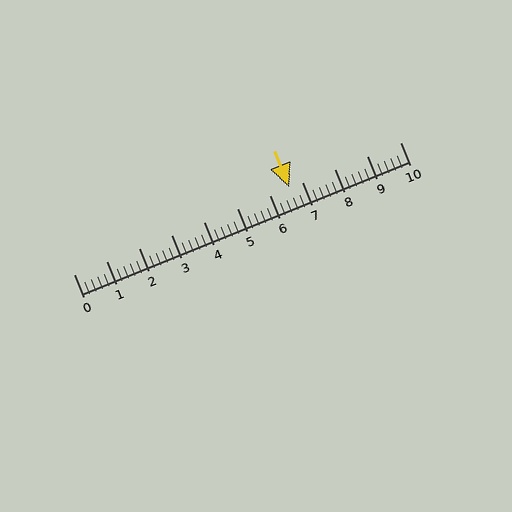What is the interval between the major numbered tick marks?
The major tick marks are spaced 1 units apart.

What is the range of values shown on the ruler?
The ruler shows values from 0 to 10.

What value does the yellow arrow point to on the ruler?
The yellow arrow points to approximately 6.6.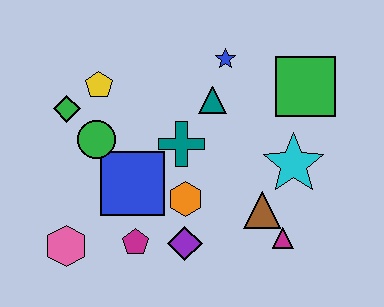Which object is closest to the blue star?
The teal triangle is closest to the blue star.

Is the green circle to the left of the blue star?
Yes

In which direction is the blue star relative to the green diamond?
The blue star is to the right of the green diamond.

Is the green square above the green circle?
Yes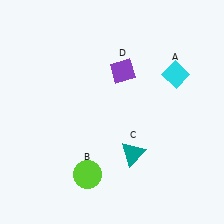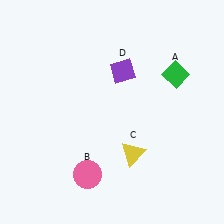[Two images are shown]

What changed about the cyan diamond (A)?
In Image 1, A is cyan. In Image 2, it changed to green.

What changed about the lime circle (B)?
In Image 1, B is lime. In Image 2, it changed to pink.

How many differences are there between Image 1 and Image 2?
There are 3 differences between the two images.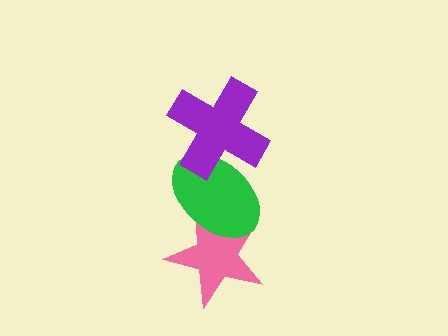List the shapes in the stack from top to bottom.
From top to bottom: the purple cross, the green ellipse, the pink star.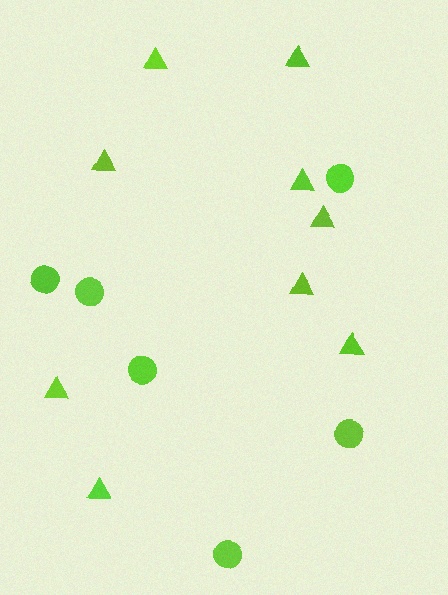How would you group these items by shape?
There are 2 groups: one group of triangles (9) and one group of circles (6).